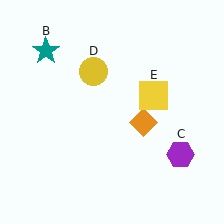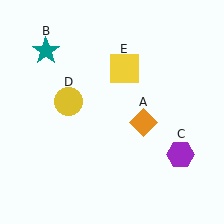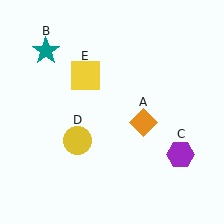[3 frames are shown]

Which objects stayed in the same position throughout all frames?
Orange diamond (object A) and teal star (object B) and purple hexagon (object C) remained stationary.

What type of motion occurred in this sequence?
The yellow circle (object D), yellow square (object E) rotated counterclockwise around the center of the scene.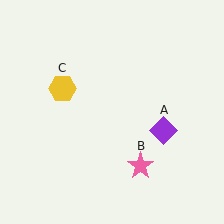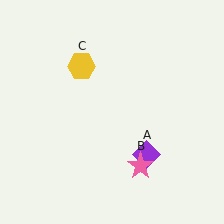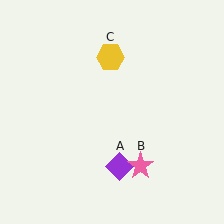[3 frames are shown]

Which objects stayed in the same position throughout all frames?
Pink star (object B) remained stationary.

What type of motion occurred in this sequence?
The purple diamond (object A), yellow hexagon (object C) rotated clockwise around the center of the scene.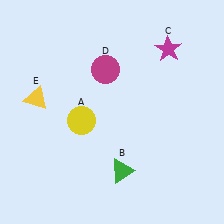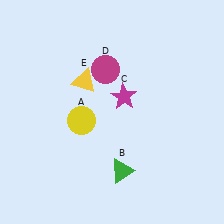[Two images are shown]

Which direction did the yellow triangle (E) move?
The yellow triangle (E) moved right.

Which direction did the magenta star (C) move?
The magenta star (C) moved down.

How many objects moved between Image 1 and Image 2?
2 objects moved between the two images.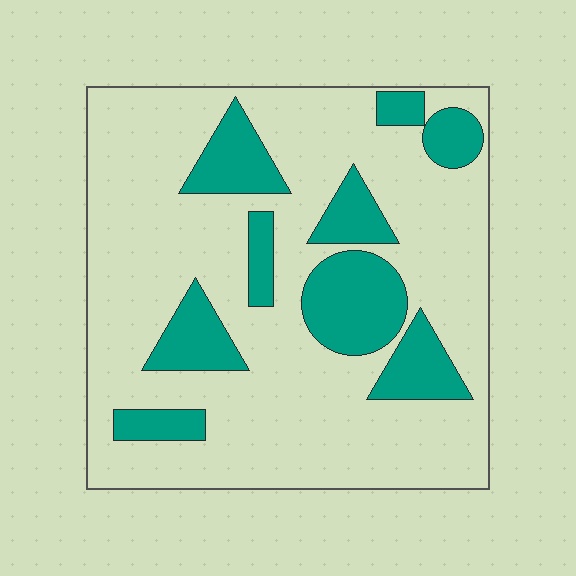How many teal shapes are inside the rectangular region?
9.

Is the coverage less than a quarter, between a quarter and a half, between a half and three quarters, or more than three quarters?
Less than a quarter.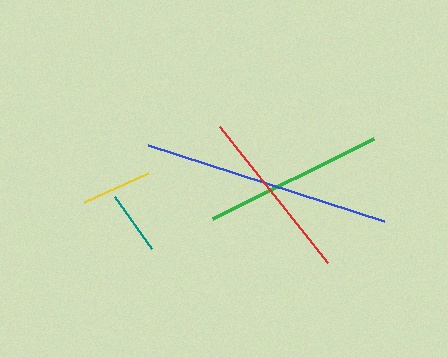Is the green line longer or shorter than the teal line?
The green line is longer than the teal line.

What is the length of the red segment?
The red segment is approximately 173 pixels long.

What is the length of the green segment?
The green segment is approximately 180 pixels long.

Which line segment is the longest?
The blue line is the longest at approximately 247 pixels.